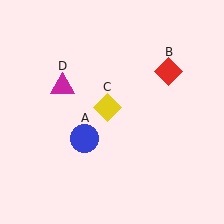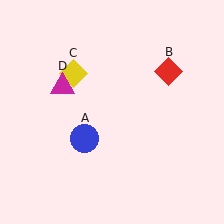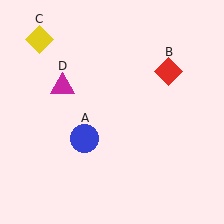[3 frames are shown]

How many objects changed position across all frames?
1 object changed position: yellow diamond (object C).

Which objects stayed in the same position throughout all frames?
Blue circle (object A) and red diamond (object B) and magenta triangle (object D) remained stationary.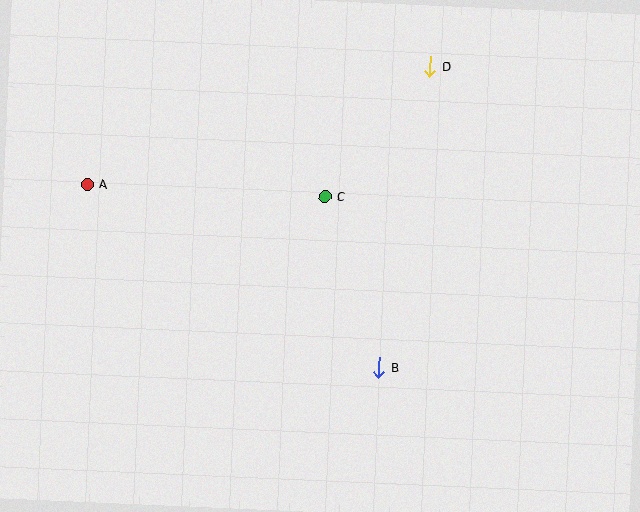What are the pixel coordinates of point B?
Point B is at (379, 368).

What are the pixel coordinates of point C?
Point C is at (325, 196).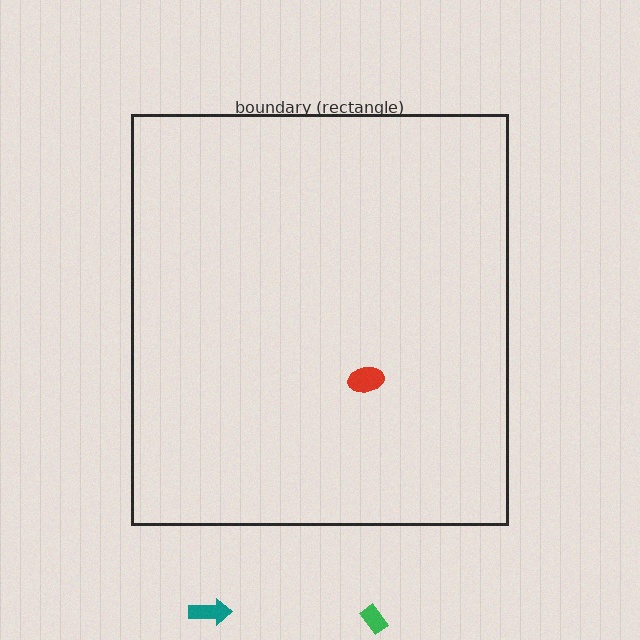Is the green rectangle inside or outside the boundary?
Outside.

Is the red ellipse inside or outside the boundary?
Inside.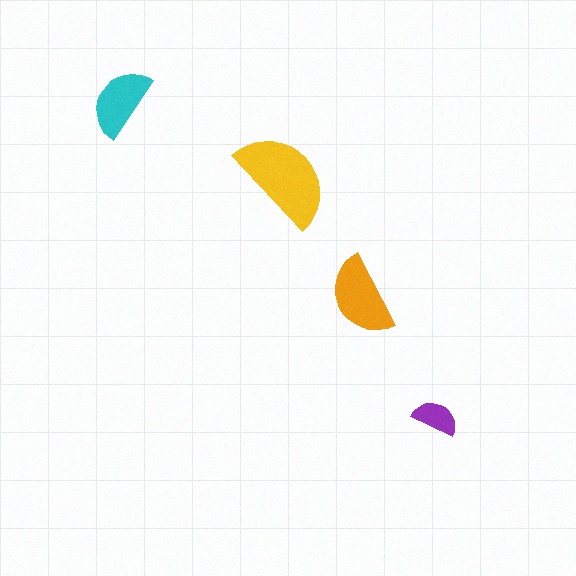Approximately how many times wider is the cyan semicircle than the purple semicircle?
About 1.5 times wider.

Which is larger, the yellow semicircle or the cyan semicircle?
The yellow one.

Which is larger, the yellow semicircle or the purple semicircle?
The yellow one.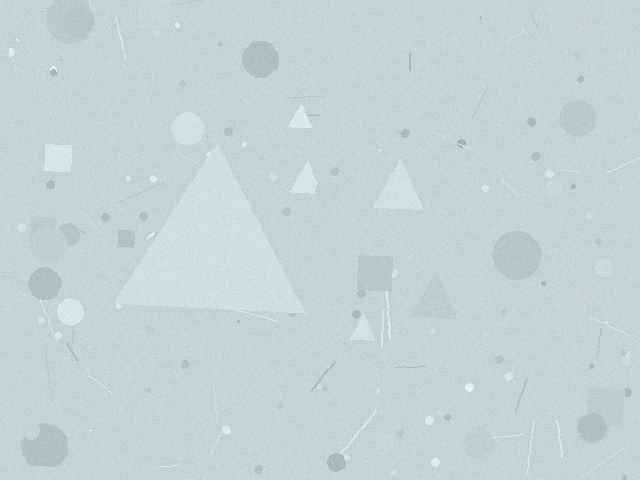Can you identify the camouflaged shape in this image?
The camouflaged shape is a triangle.